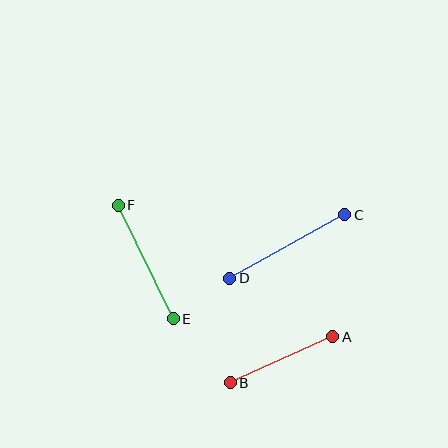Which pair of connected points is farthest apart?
Points C and D are farthest apart.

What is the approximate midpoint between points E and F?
The midpoint is at approximately (146, 262) pixels.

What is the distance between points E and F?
The distance is approximately 126 pixels.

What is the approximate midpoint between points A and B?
The midpoint is at approximately (281, 360) pixels.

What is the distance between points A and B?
The distance is approximately 112 pixels.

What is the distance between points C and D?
The distance is approximately 131 pixels.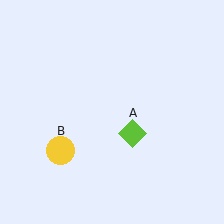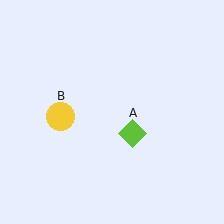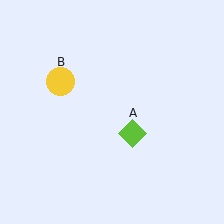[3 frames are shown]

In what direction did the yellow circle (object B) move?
The yellow circle (object B) moved up.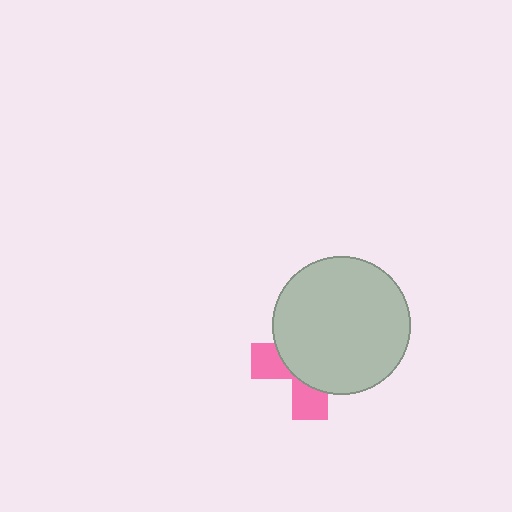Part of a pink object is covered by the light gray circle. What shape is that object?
It is a cross.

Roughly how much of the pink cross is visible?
A small part of it is visible (roughly 32%).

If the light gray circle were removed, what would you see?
You would see the complete pink cross.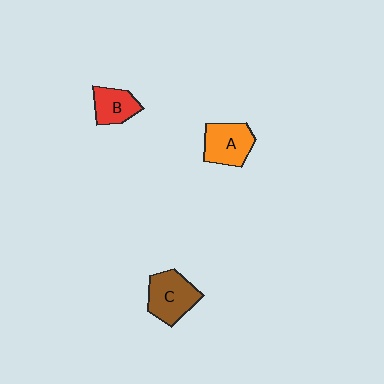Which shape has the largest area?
Shape C (brown).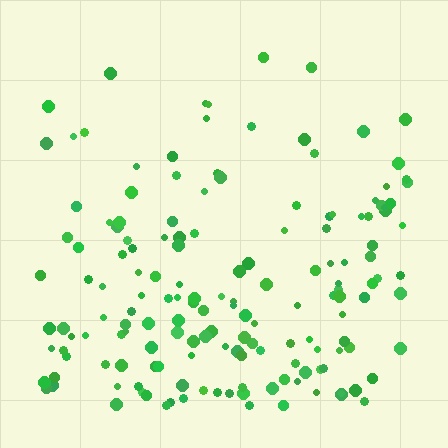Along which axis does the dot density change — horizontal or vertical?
Vertical.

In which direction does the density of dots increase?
From top to bottom, with the bottom side densest.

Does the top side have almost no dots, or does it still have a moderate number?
Still a moderate number, just noticeably fewer than the bottom.